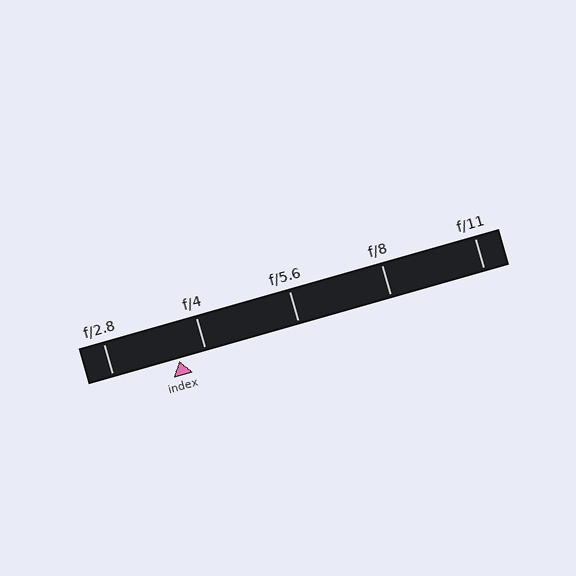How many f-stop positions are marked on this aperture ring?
There are 5 f-stop positions marked.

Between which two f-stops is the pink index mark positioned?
The index mark is between f/2.8 and f/4.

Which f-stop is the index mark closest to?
The index mark is closest to f/4.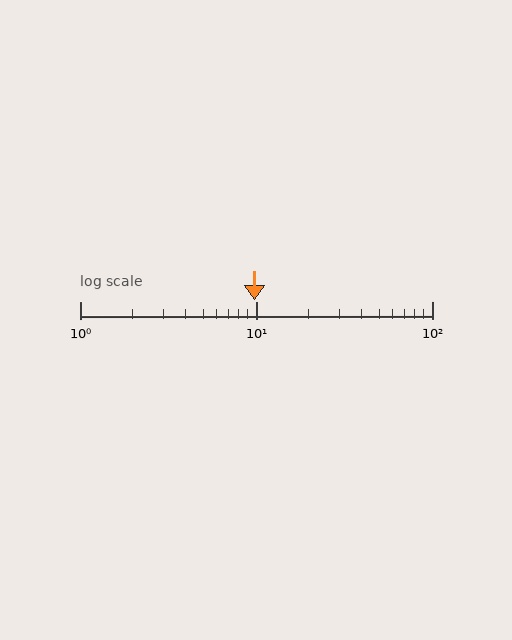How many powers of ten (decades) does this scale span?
The scale spans 2 decades, from 1 to 100.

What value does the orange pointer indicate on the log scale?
The pointer indicates approximately 9.8.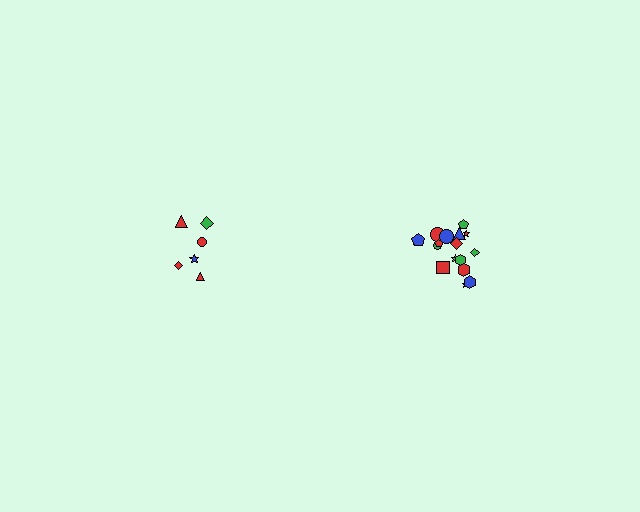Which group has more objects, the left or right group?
The right group.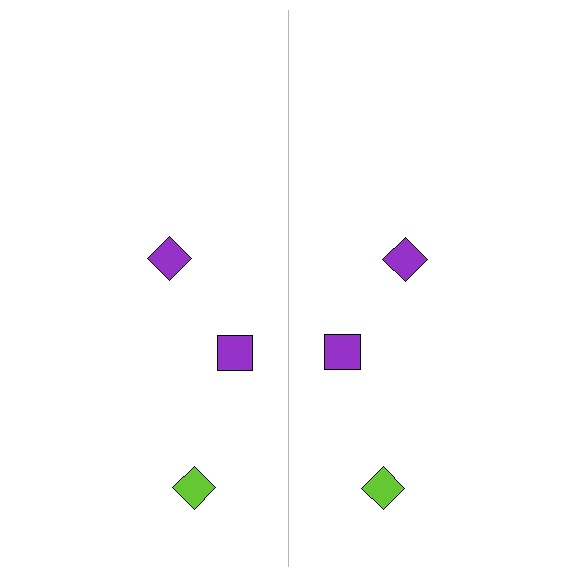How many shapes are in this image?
There are 6 shapes in this image.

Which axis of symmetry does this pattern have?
The pattern has a vertical axis of symmetry running through the center of the image.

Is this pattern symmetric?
Yes, this pattern has bilateral (reflection) symmetry.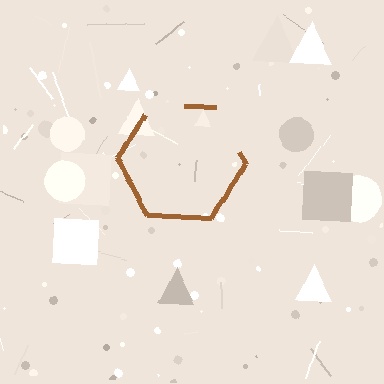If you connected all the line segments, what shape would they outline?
They would outline a hexagon.